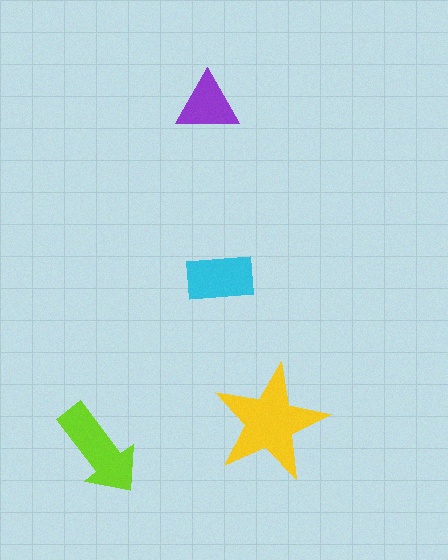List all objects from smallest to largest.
The purple triangle, the cyan rectangle, the lime arrow, the yellow star.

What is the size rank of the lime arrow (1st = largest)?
2nd.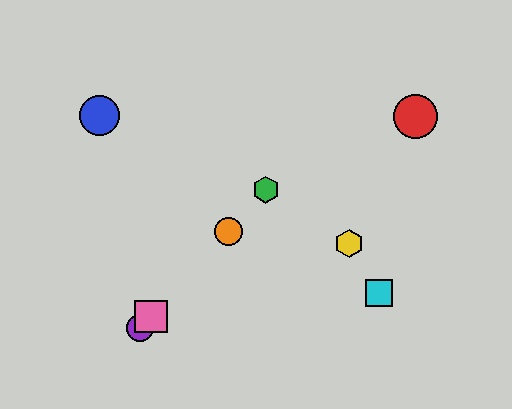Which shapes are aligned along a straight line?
The green hexagon, the purple circle, the orange circle, the pink square are aligned along a straight line.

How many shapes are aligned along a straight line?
4 shapes (the green hexagon, the purple circle, the orange circle, the pink square) are aligned along a straight line.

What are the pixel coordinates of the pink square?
The pink square is at (151, 316).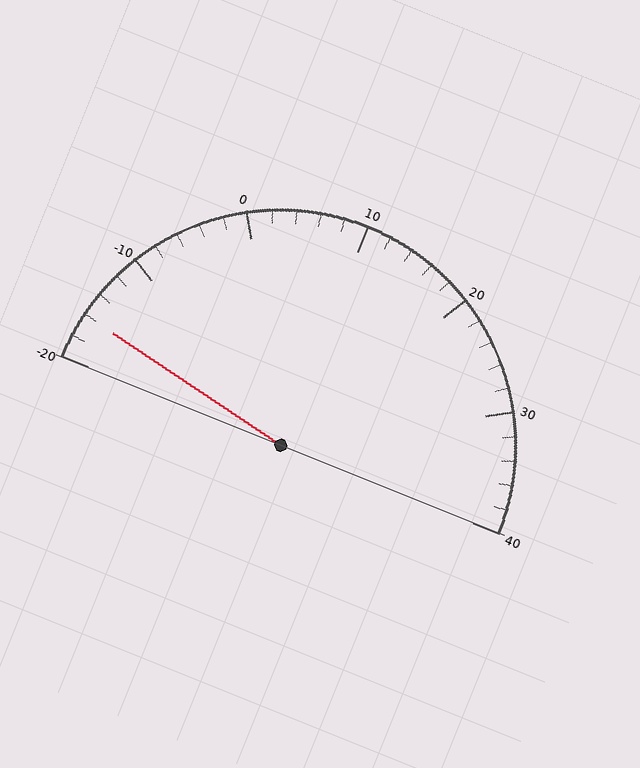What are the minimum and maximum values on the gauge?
The gauge ranges from -20 to 40.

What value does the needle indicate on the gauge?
The needle indicates approximately -16.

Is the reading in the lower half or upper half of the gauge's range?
The reading is in the lower half of the range (-20 to 40).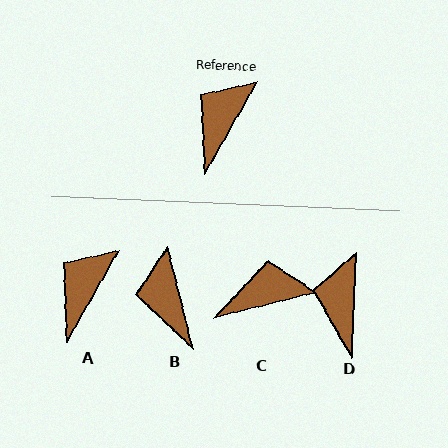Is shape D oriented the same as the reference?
No, it is off by about 28 degrees.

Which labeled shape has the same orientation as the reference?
A.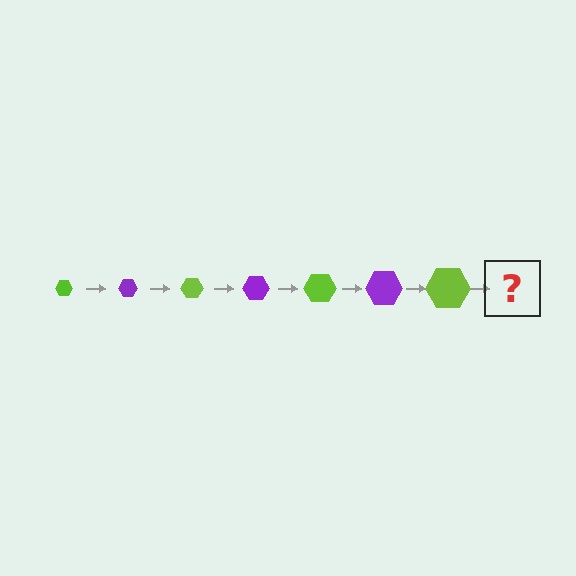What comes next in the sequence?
The next element should be a purple hexagon, larger than the previous one.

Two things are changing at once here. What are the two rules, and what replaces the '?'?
The two rules are that the hexagon grows larger each step and the color cycles through lime and purple. The '?' should be a purple hexagon, larger than the previous one.